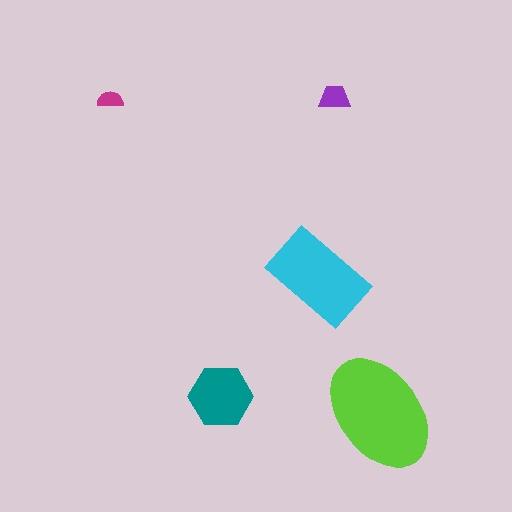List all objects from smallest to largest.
The magenta semicircle, the purple trapezoid, the teal hexagon, the cyan rectangle, the lime ellipse.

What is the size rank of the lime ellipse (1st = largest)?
1st.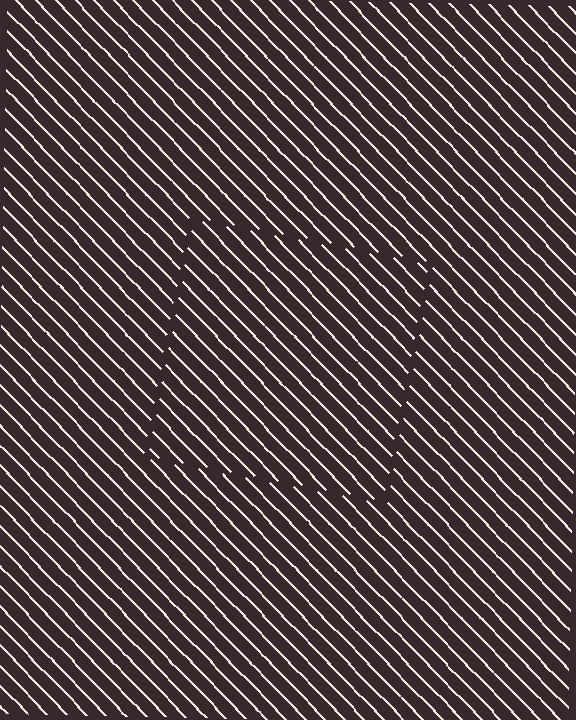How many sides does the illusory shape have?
4 sides — the line-ends trace a square.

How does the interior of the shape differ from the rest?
The interior of the shape contains the same grating, shifted by half a period — the contour is defined by the phase discontinuity where line-ends from the inner and outer gratings abut.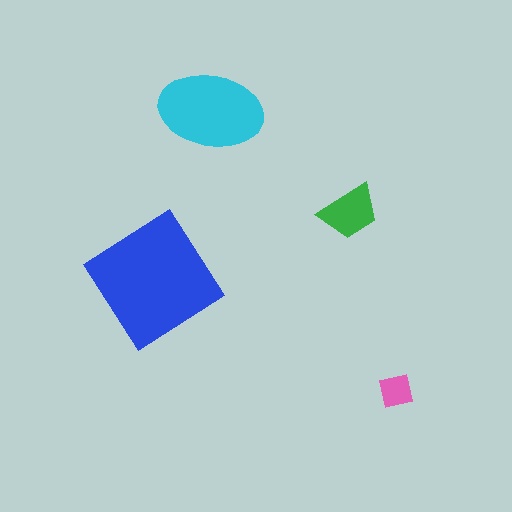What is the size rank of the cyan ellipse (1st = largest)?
2nd.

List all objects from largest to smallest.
The blue diamond, the cyan ellipse, the green trapezoid, the pink square.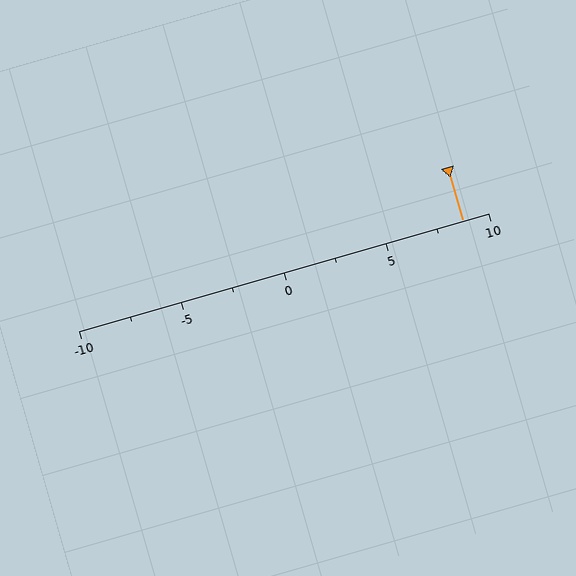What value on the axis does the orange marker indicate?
The marker indicates approximately 8.8.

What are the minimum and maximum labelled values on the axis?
The axis runs from -10 to 10.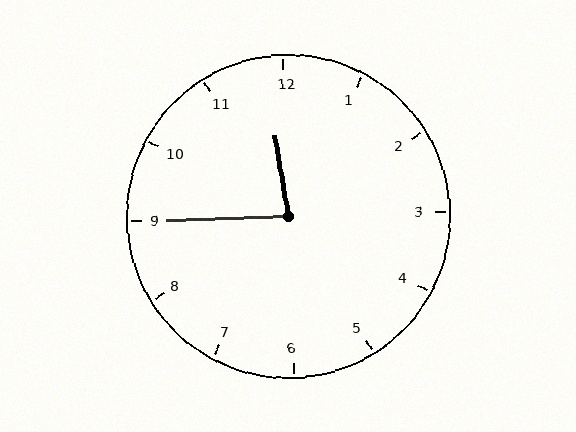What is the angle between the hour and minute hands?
Approximately 82 degrees.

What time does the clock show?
11:45.